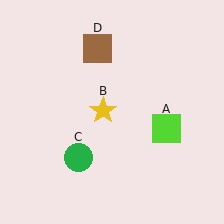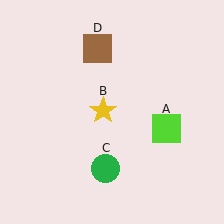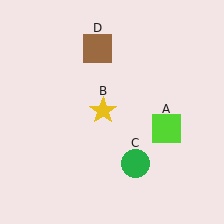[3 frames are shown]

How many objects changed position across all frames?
1 object changed position: green circle (object C).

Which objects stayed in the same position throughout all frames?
Lime square (object A) and yellow star (object B) and brown square (object D) remained stationary.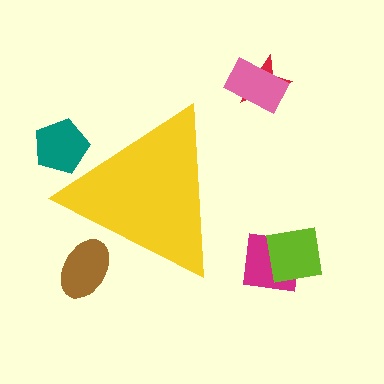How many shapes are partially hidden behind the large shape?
2 shapes are partially hidden.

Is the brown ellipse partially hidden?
Yes, the brown ellipse is partially hidden behind the yellow triangle.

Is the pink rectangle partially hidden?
No, the pink rectangle is fully visible.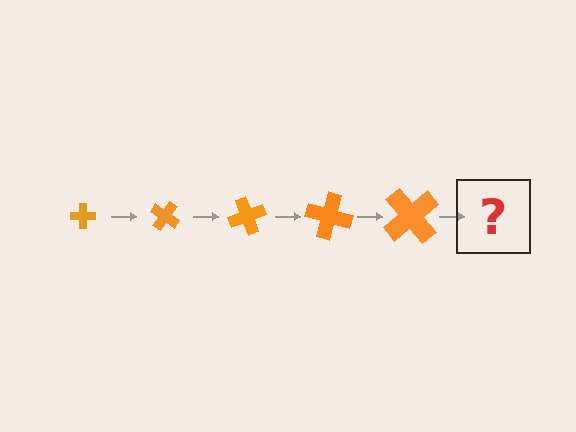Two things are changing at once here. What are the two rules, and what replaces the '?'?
The two rules are that the cross grows larger each step and it rotates 35 degrees each step. The '?' should be a cross, larger than the previous one and rotated 175 degrees from the start.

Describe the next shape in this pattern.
It should be a cross, larger than the previous one and rotated 175 degrees from the start.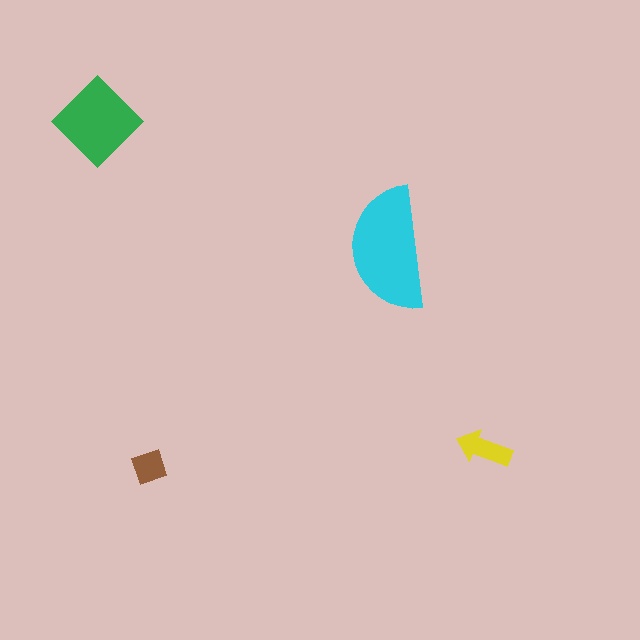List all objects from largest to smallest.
The cyan semicircle, the green diamond, the yellow arrow, the brown square.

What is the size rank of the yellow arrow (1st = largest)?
3rd.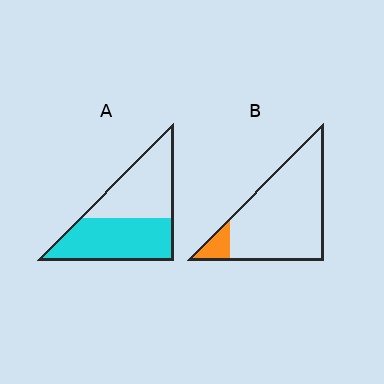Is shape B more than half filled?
No.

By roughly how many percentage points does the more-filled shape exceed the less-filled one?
By roughly 40 percentage points (A over B).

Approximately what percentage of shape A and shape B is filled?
A is approximately 50% and B is approximately 10%.